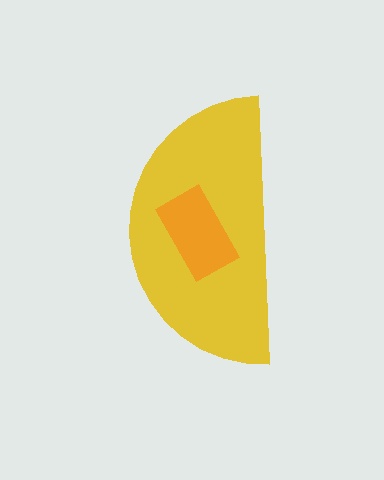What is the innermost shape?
The orange rectangle.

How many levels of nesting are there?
2.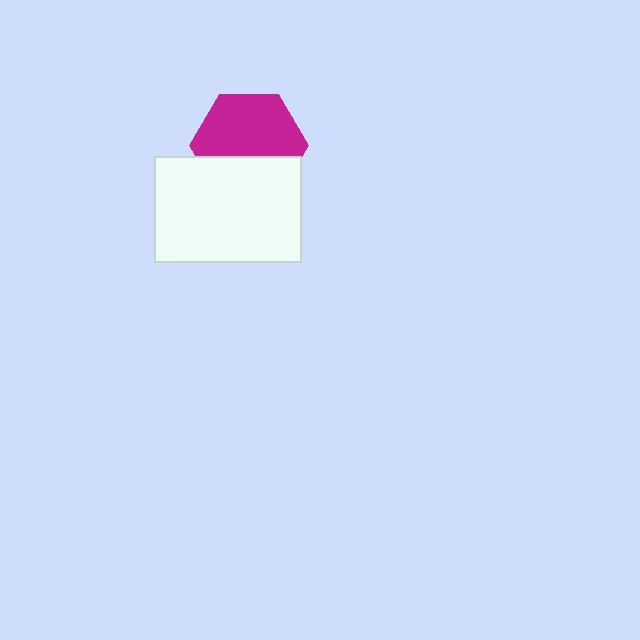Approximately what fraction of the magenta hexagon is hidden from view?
Roughly 38% of the magenta hexagon is hidden behind the white rectangle.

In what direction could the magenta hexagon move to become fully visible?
The magenta hexagon could move up. That would shift it out from behind the white rectangle entirely.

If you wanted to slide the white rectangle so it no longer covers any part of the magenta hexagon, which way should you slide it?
Slide it down — that is the most direct way to separate the two shapes.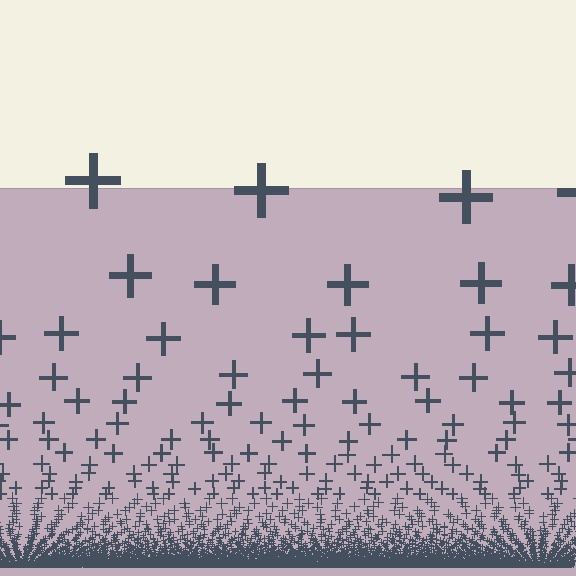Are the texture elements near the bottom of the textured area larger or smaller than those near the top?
Smaller. The gradient is inverted — elements near the bottom are smaller and denser.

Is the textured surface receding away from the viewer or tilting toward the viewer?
The surface appears to tilt toward the viewer. Texture elements get larger and sparser toward the top.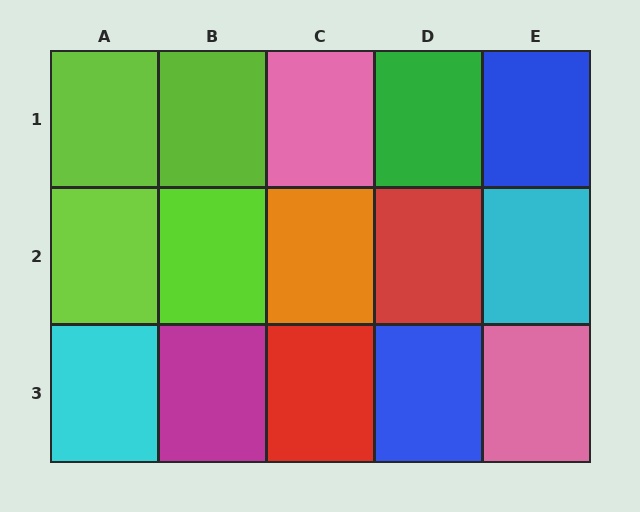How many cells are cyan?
2 cells are cyan.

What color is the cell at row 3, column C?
Red.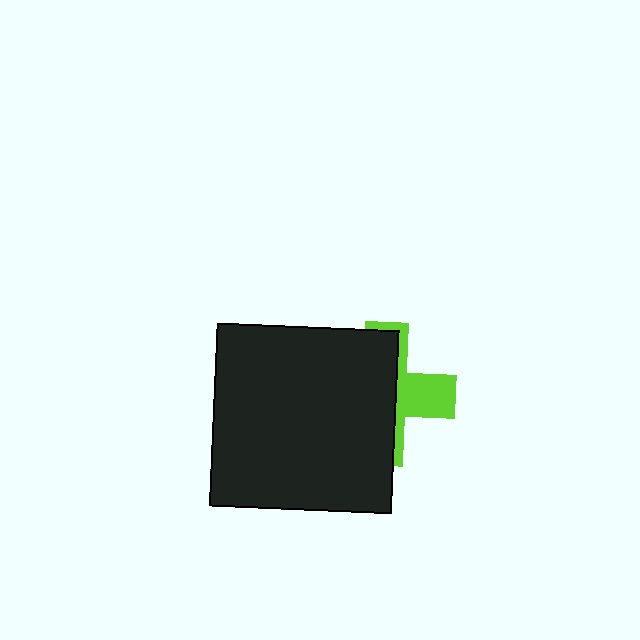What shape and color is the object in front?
The object in front is a black square.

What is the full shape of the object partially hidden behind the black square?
The partially hidden object is a lime cross.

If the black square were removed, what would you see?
You would see the complete lime cross.